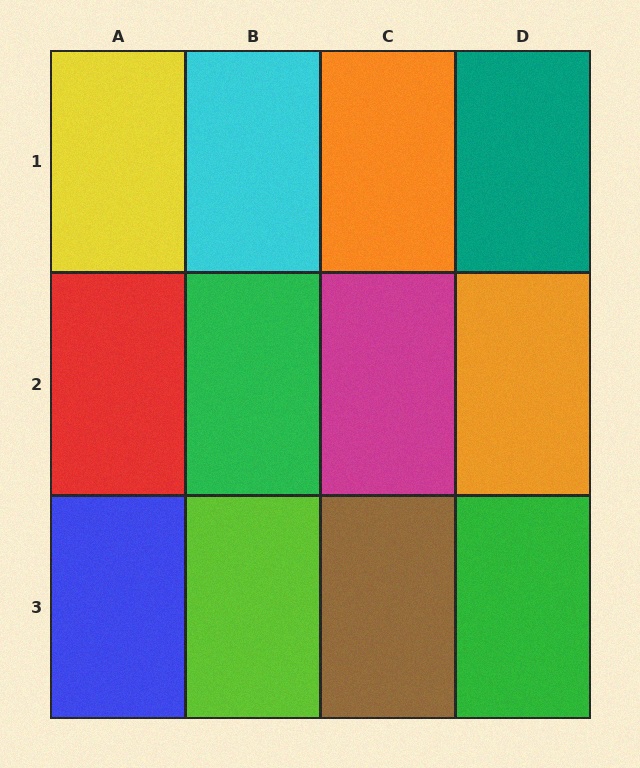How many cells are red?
1 cell is red.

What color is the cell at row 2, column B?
Green.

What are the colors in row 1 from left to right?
Yellow, cyan, orange, teal.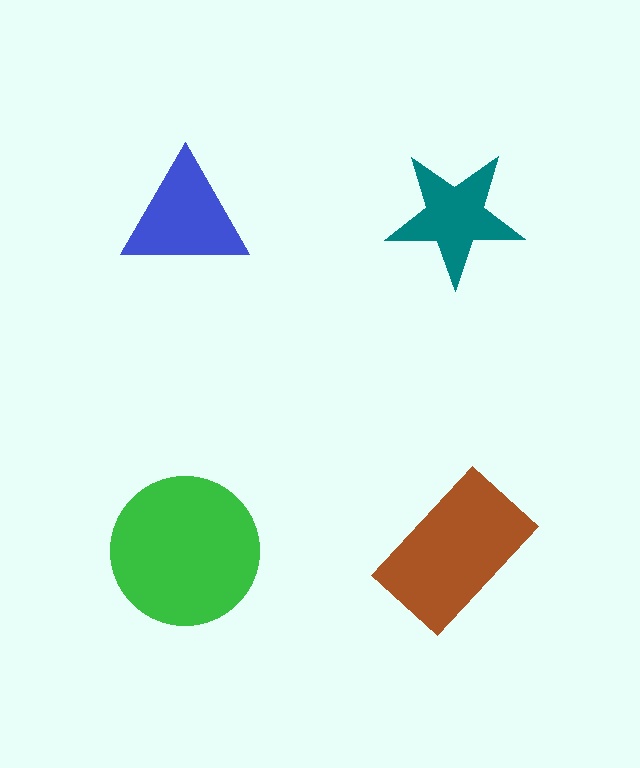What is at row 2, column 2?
A brown rectangle.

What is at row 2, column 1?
A green circle.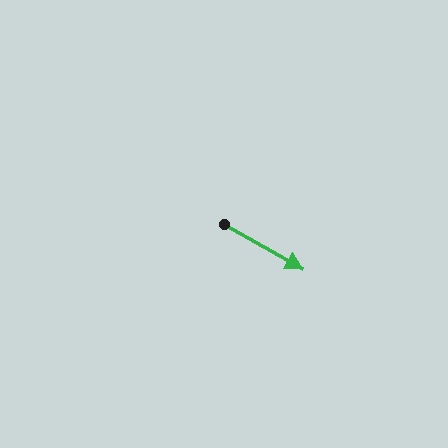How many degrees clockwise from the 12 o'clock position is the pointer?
Approximately 120 degrees.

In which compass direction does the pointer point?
Southeast.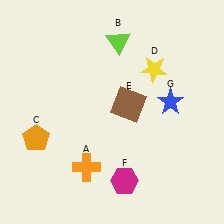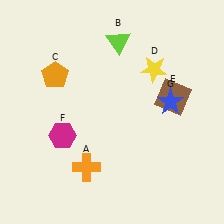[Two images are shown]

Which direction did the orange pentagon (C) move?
The orange pentagon (C) moved up.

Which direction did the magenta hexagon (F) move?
The magenta hexagon (F) moved left.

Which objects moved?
The objects that moved are: the orange pentagon (C), the brown square (E), the magenta hexagon (F).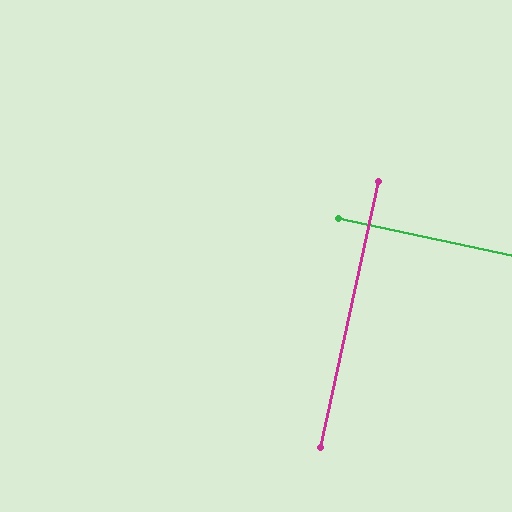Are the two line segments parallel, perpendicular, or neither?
Perpendicular — they meet at approximately 90°.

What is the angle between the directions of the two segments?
Approximately 90 degrees.